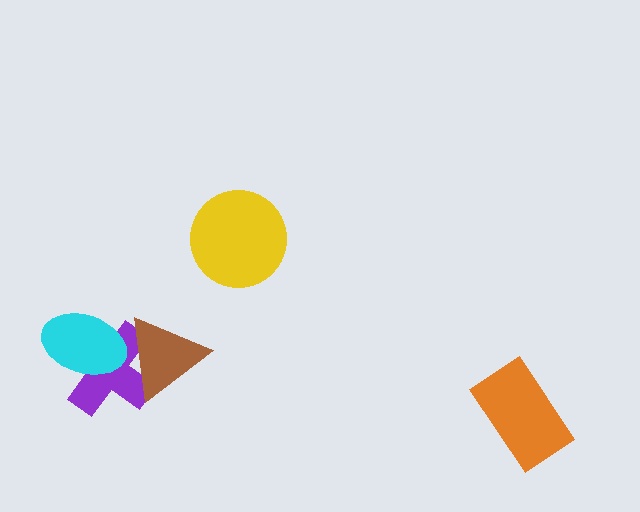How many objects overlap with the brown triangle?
2 objects overlap with the brown triangle.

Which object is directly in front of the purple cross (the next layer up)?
The cyan ellipse is directly in front of the purple cross.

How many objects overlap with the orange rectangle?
0 objects overlap with the orange rectangle.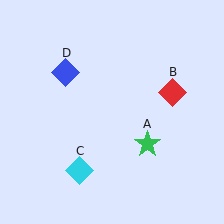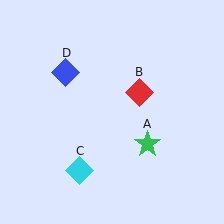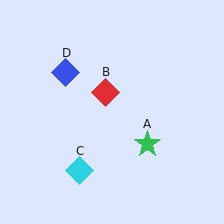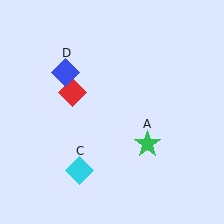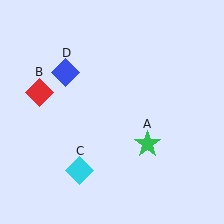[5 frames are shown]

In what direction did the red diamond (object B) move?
The red diamond (object B) moved left.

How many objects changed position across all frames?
1 object changed position: red diamond (object B).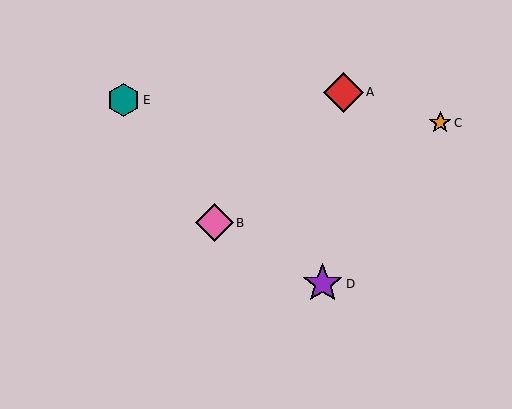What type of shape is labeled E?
Shape E is a teal hexagon.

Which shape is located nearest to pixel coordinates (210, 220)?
The pink diamond (labeled B) at (214, 223) is nearest to that location.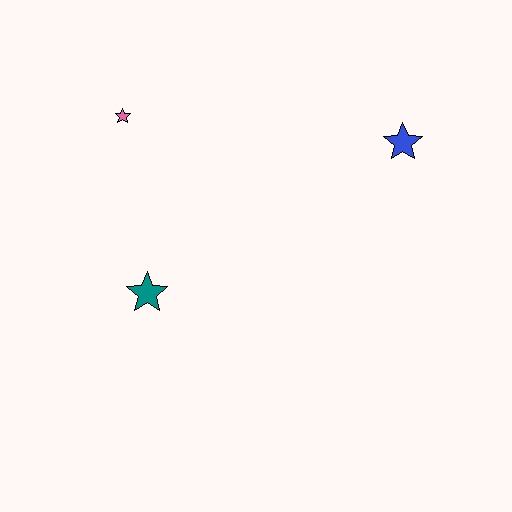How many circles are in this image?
There are no circles.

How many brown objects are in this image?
There are no brown objects.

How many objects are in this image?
There are 3 objects.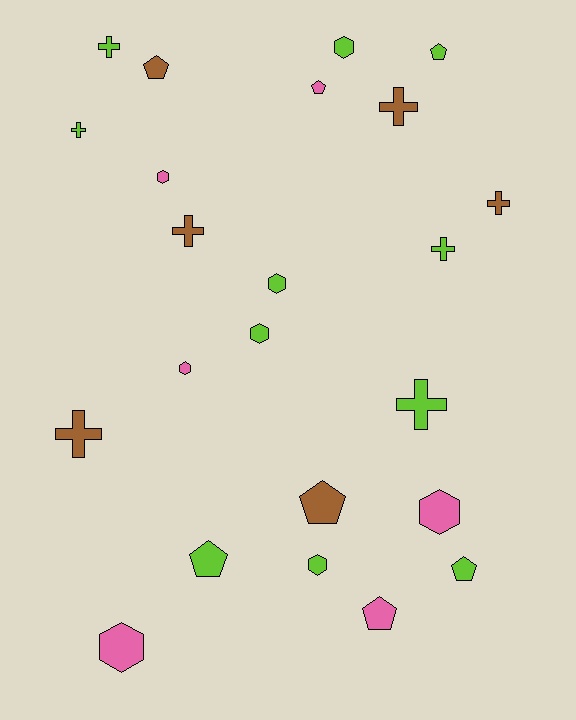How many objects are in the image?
There are 23 objects.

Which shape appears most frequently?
Hexagon, with 8 objects.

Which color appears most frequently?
Lime, with 11 objects.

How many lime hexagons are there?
There are 4 lime hexagons.